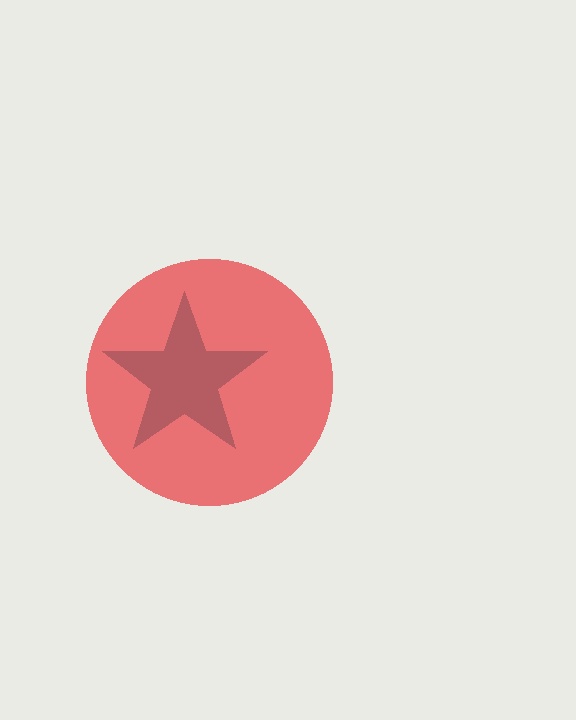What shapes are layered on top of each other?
The layered shapes are: a teal star, a red circle.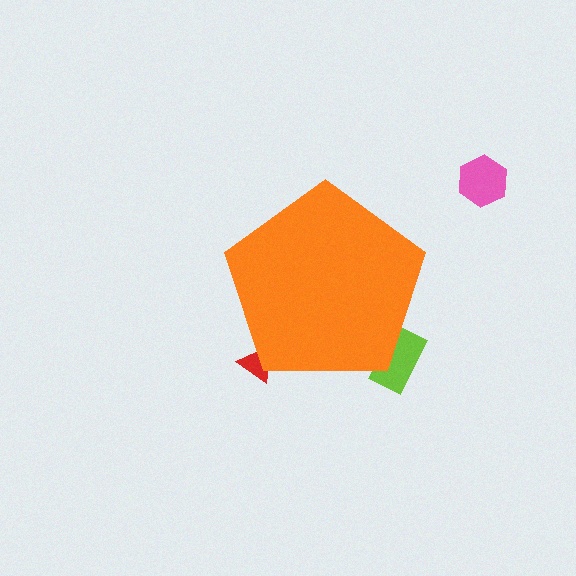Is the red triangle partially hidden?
Yes, the red triangle is partially hidden behind the orange pentagon.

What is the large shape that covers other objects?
An orange pentagon.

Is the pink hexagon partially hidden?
No, the pink hexagon is fully visible.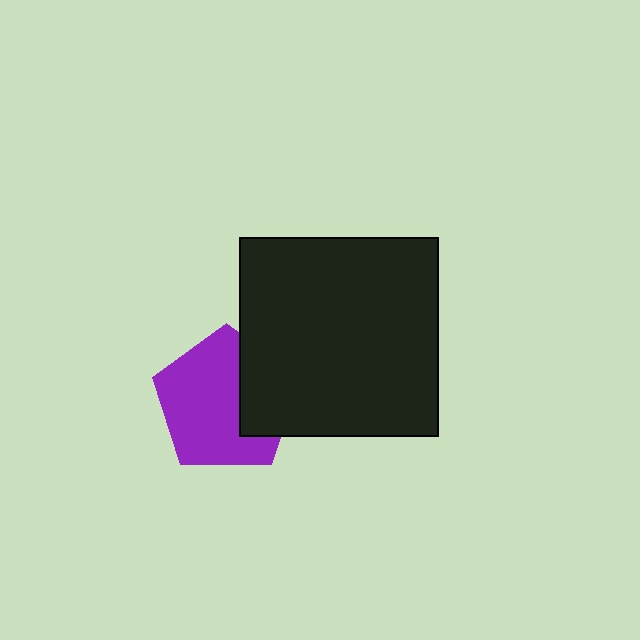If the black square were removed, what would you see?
You would see the complete purple pentagon.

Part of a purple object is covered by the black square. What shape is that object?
It is a pentagon.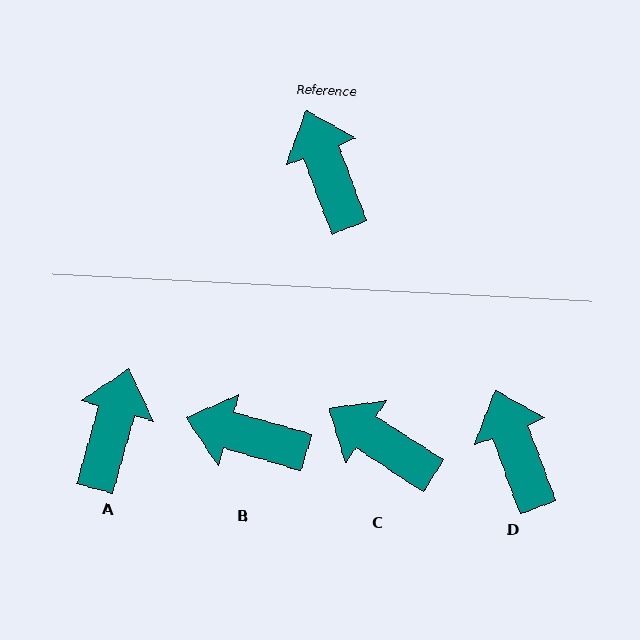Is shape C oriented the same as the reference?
No, it is off by about 37 degrees.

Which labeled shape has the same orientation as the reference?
D.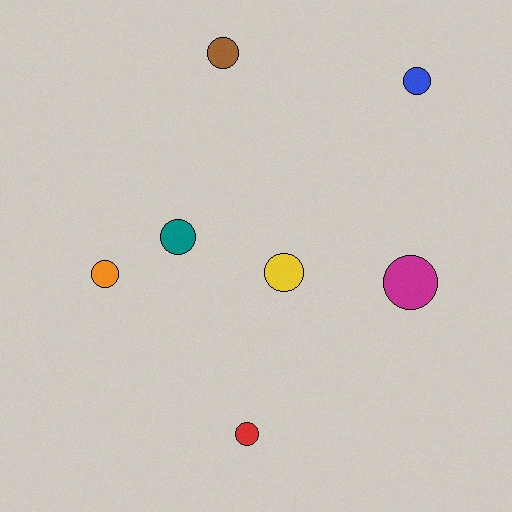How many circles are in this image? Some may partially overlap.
There are 7 circles.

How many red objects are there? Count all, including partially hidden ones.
There is 1 red object.